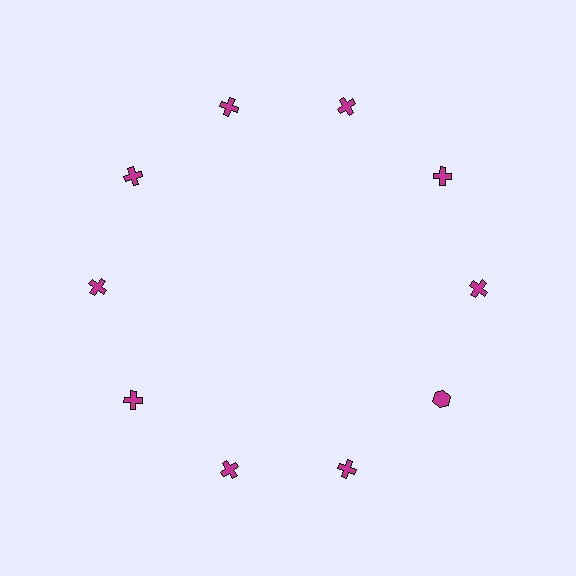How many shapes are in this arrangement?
There are 10 shapes arranged in a ring pattern.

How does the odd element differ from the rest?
It has a different shape: hexagon instead of cross.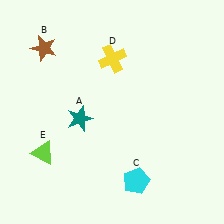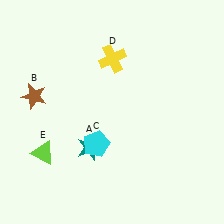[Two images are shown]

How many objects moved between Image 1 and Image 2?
3 objects moved between the two images.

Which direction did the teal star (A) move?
The teal star (A) moved down.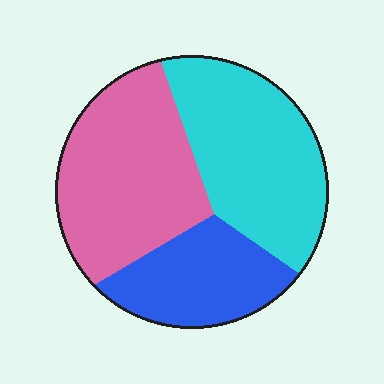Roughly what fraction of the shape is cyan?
Cyan takes up between a third and a half of the shape.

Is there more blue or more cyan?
Cyan.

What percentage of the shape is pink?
Pink takes up about two fifths (2/5) of the shape.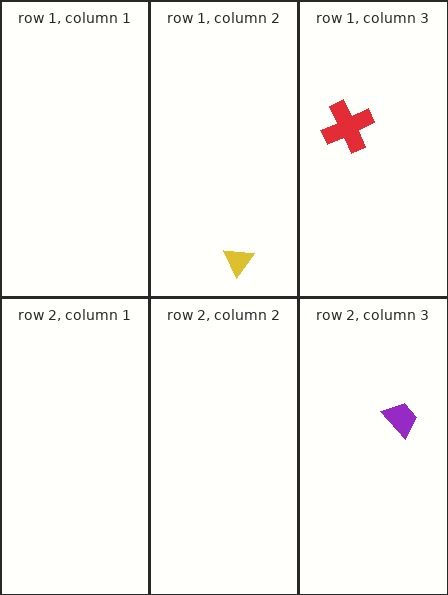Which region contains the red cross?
The row 1, column 3 region.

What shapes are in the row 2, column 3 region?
The purple trapezoid.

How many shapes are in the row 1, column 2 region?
1.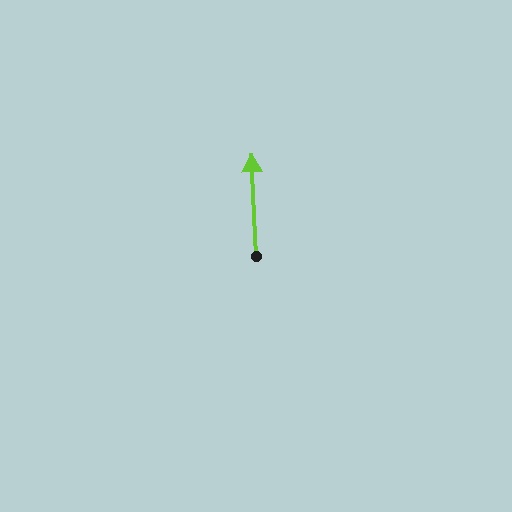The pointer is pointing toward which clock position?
Roughly 12 o'clock.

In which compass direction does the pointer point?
North.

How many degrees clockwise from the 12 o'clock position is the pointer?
Approximately 357 degrees.